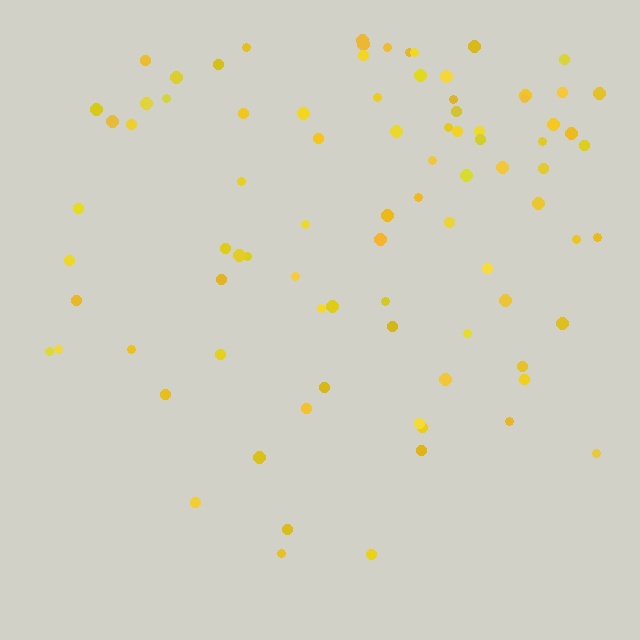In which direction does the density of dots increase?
From bottom to top, with the top side densest.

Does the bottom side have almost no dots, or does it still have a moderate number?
Still a moderate number, just noticeably fewer than the top.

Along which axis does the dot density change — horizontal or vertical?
Vertical.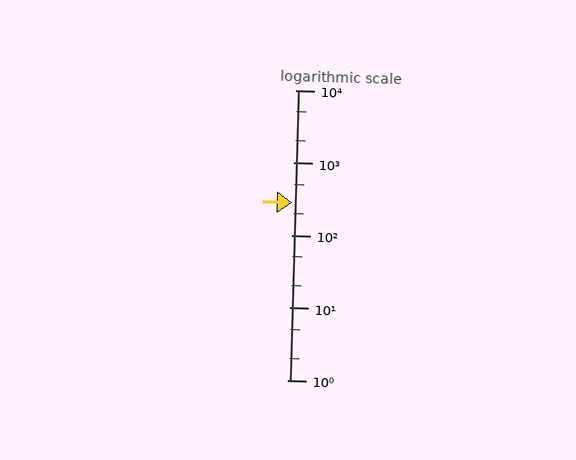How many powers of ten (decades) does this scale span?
The scale spans 4 decades, from 1 to 10000.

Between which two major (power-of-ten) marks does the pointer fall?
The pointer is between 100 and 1000.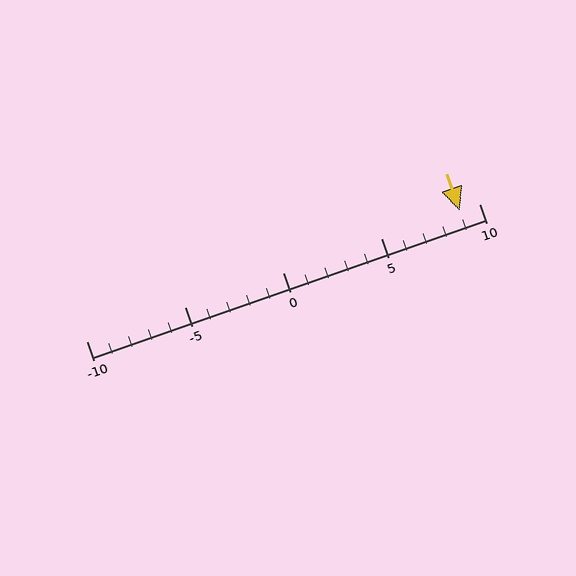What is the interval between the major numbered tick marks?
The major tick marks are spaced 5 units apart.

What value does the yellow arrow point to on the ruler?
The yellow arrow points to approximately 9.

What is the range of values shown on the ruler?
The ruler shows values from -10 to 10.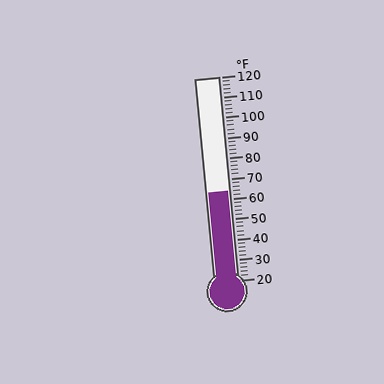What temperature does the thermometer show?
The thermometer shows approximately 64°F.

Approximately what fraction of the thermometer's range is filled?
The thermometer is filled to approximately 45% of its range.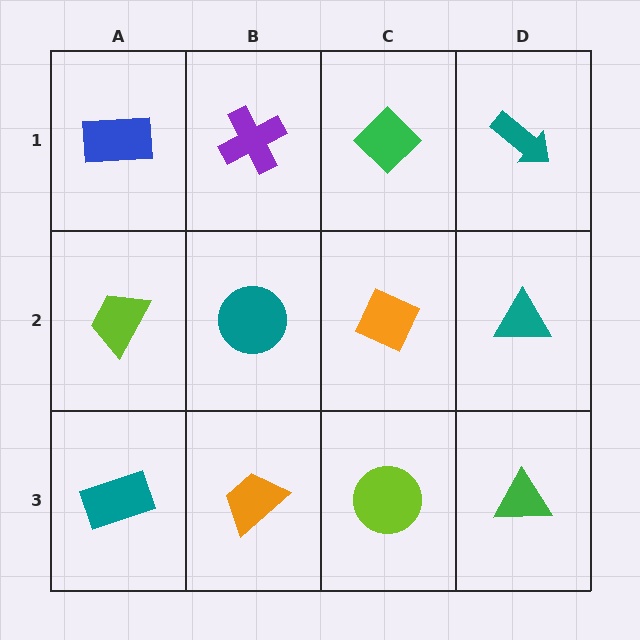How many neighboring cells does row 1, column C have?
3.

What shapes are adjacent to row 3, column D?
A teal triangle (row 2, column D), a lime circle (row 3, column C).